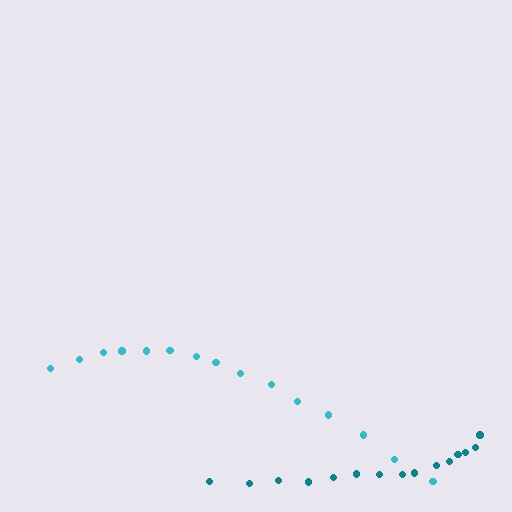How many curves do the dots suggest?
There are 2 distinct paths.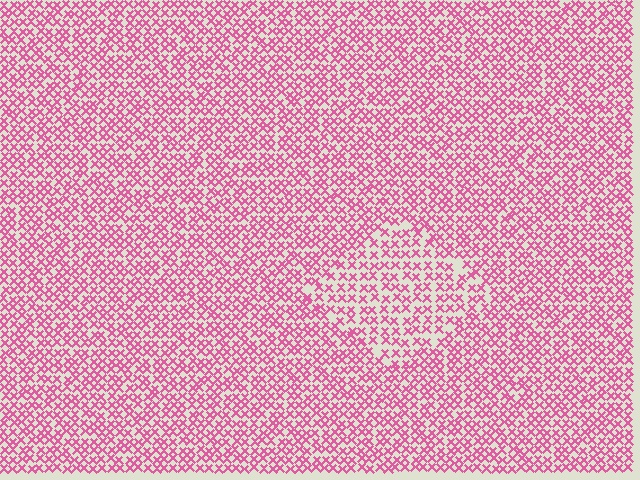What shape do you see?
I see a diamond.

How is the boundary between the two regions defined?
The boundary is defined by a change in element density (approximately 1.5x ratio). All elements are the same color, size, and shape.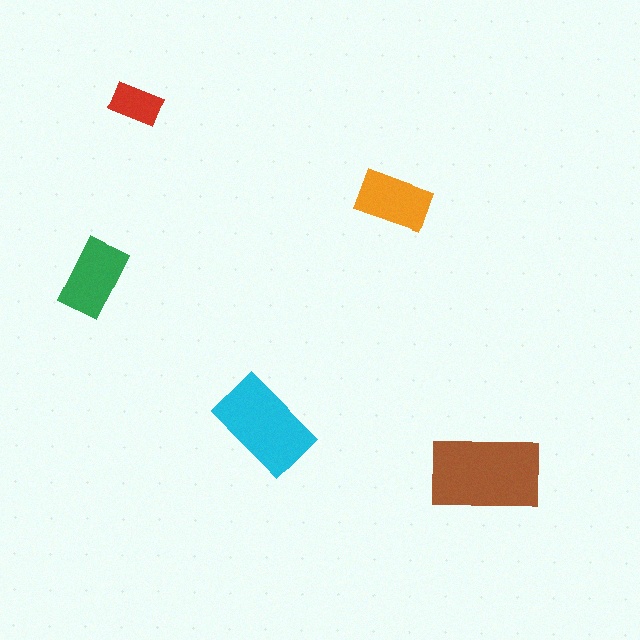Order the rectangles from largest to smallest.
the brown one, the cyan one, the green one, the orange one, the red one.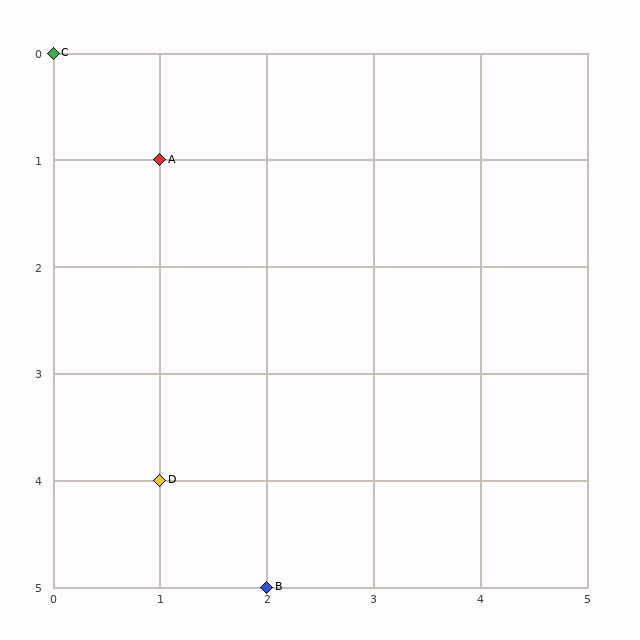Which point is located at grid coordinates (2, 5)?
Point B is at (2, 5).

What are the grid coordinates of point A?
Point A is at grid coordinates (1, 1).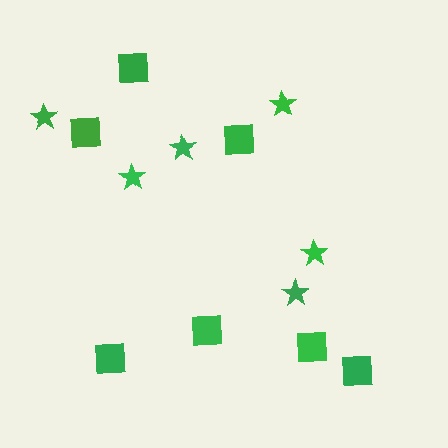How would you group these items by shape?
There are 2 groups: one group of stars (6) and one group of squares (7).